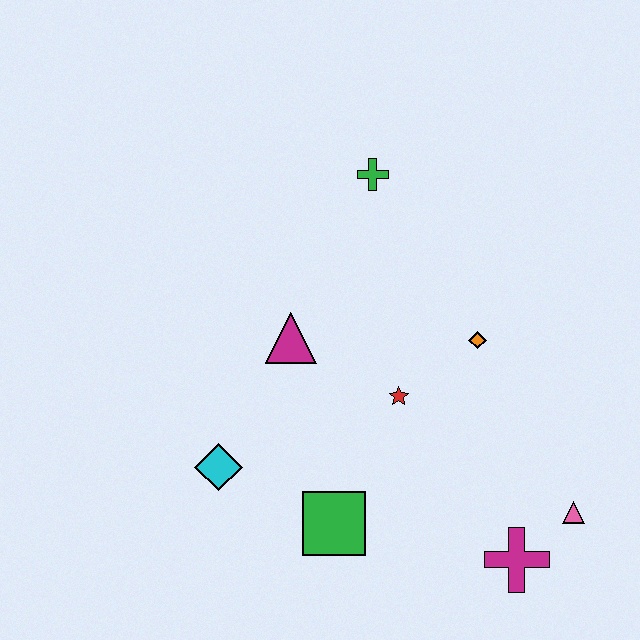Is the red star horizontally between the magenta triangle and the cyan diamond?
No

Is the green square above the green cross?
No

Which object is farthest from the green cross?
The magenta cross is farthest from the green cross.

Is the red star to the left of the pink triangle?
Yes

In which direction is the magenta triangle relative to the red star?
The magenta triangle is to the left of the red star.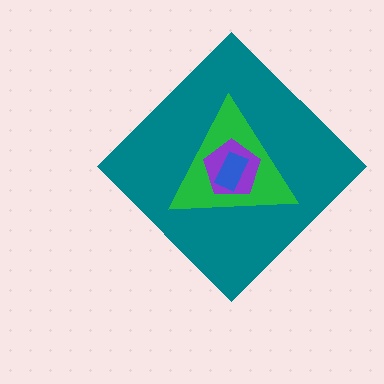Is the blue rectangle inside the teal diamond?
Yes.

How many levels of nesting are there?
4.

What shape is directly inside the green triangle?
The purple pentagon.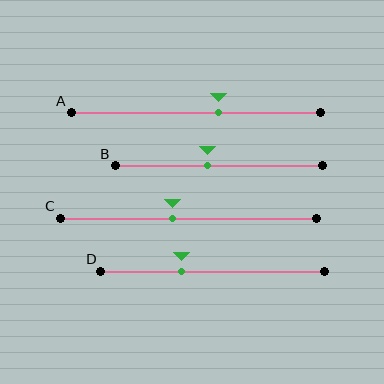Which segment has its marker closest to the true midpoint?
Segment B has its marker closest to the true midpoint.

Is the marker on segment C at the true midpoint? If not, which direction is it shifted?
No, the marker on segment C is shifted to the left by about 6% of the segment length.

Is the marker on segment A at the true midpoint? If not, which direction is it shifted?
No, the marker on segment A is shifted to the right by about 9% of the segment length.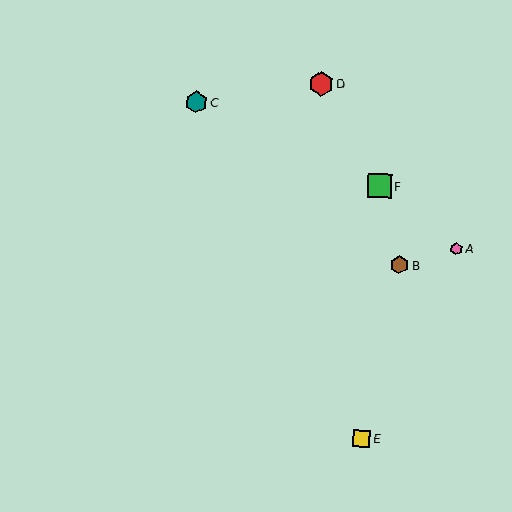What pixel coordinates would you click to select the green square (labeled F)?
Click at (379, 186) to select the green square F.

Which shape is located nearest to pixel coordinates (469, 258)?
The pink hexagon (labeled A) at (456, 249) is nearest to that location.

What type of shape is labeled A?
Shape A is a pink hexagon.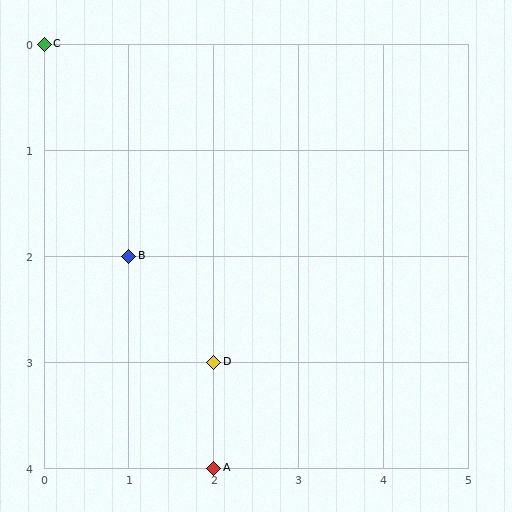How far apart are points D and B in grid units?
Points D and B are 1 column and 1 row apart (about 1.4 grid units diagonally).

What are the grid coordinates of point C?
Point C is at grid coordinates (0, 0).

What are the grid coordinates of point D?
Point D is at grid coordinates (2, 3).